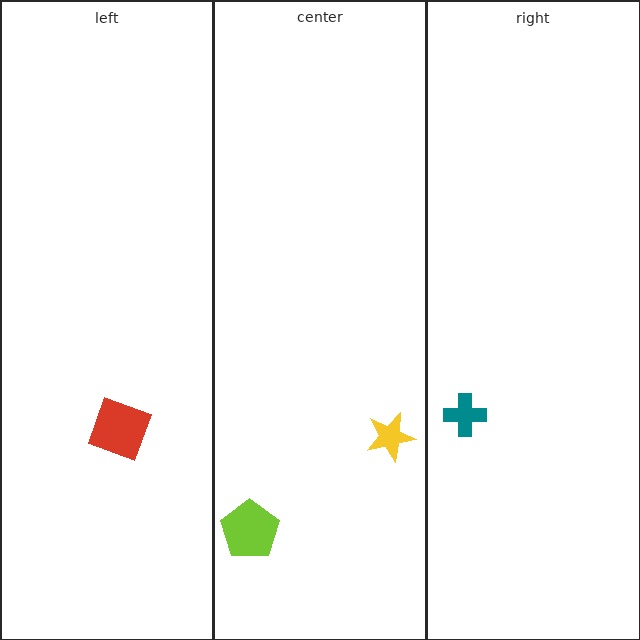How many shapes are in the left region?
1.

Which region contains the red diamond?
The left region.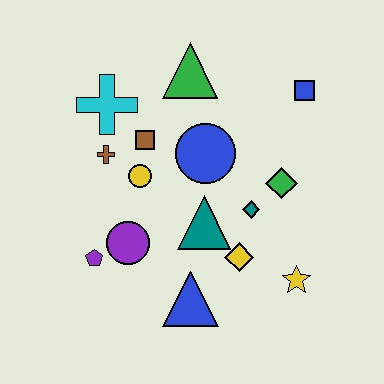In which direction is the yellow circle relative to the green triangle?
The yellow circle is below the green triangle.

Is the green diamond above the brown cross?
No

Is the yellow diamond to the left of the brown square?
No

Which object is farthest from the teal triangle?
The blue square is farthest from the teal triangle.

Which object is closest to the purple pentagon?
The purple circle is closest to the purple pentagon.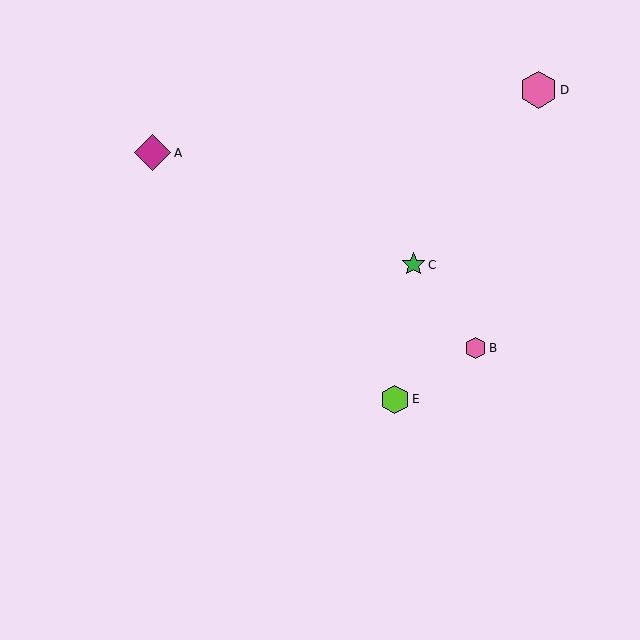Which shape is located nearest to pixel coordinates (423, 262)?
The green star (labeled C) at (414, 265) is nearest to that location.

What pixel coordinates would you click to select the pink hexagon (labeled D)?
Click at (538, 90) to select the pink hexagon D.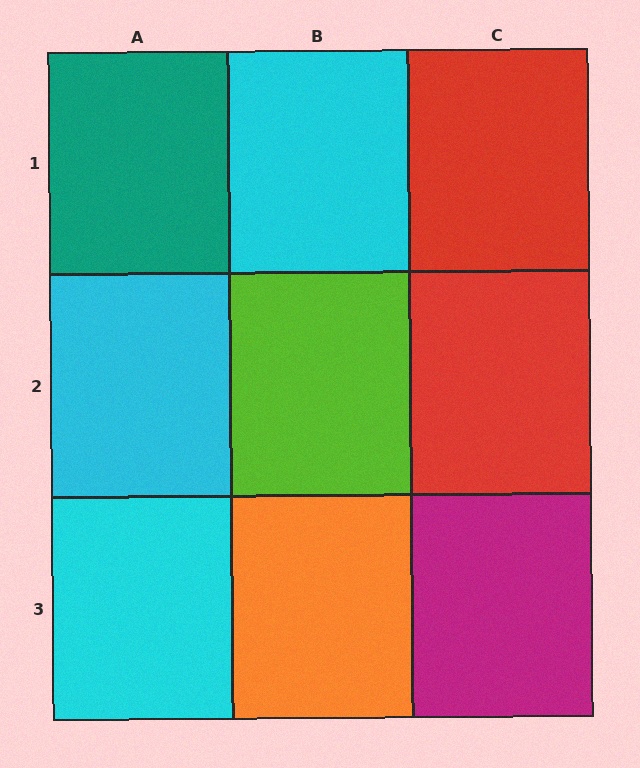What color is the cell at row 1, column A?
Teal.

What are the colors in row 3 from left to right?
Cyan, orange, magenta.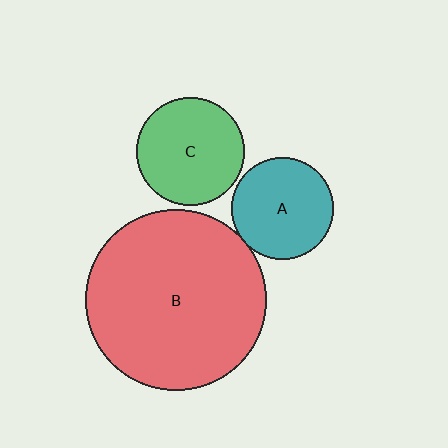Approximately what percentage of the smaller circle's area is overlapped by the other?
Approximately 5%.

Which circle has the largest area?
Circle B (red).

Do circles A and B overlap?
Yes.